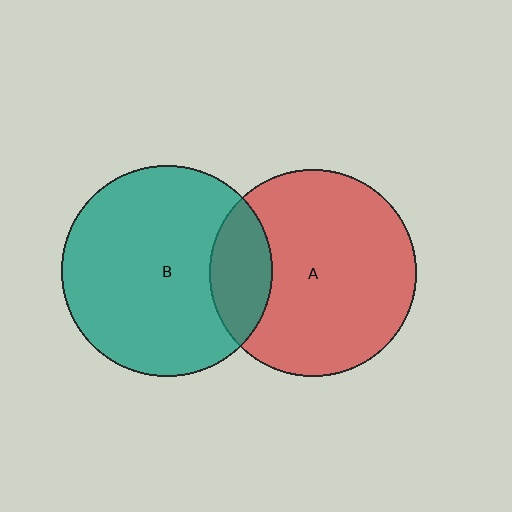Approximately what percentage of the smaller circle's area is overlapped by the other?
Approximately 20%.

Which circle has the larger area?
Circle B (teal).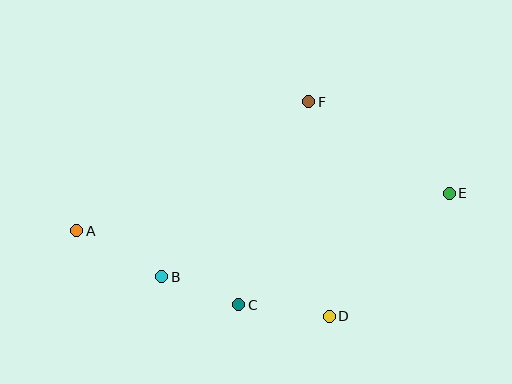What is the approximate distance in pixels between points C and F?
The distance between C and F is approximately 214 pixels.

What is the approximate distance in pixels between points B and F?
The distance between B and F is approximately 229 pixels.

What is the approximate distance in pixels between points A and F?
The distance between A and F is approximately 266 pixels.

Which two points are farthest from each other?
Points A and E are farthest from each other.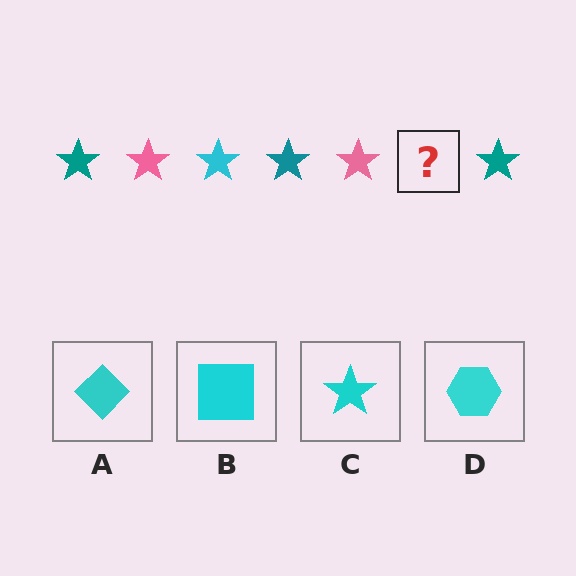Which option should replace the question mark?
Option C.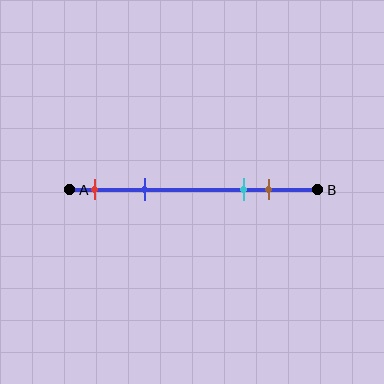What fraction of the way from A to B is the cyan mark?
The cyan mark is approximately 70% (0.7) of the way from A to B.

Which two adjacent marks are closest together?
The cyan and brown marks are the closest adjacent pair.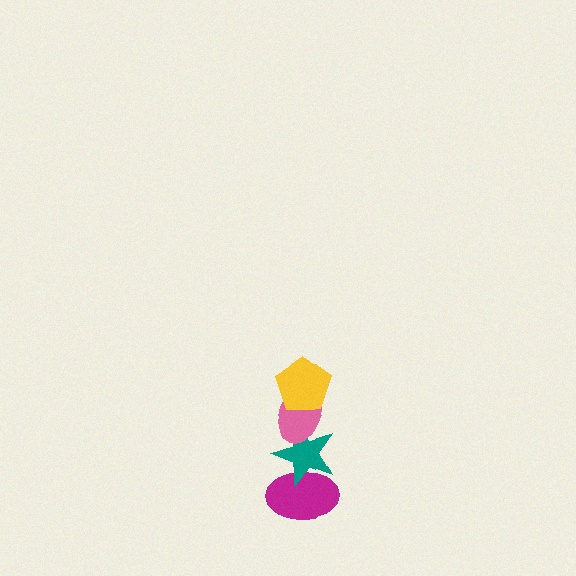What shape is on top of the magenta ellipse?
The teal star is on top of the magenta ellipse.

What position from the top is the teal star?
The teal star is 3rd from the top.